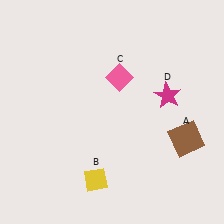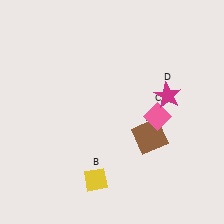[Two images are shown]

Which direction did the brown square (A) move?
The brown square (A) moved left.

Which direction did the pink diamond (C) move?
The pink diamond (C) moved down.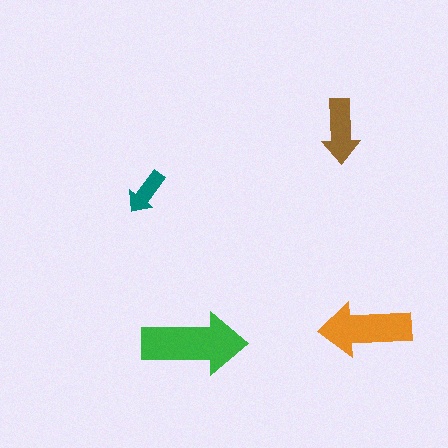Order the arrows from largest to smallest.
the green one, the orange one, the brown one, the teal one.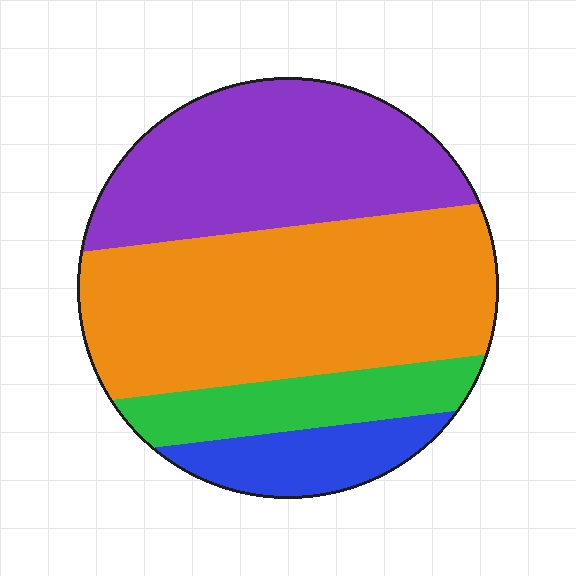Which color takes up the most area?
Orange, at roughly 45%.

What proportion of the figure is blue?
Blue covers around 10% of the figure.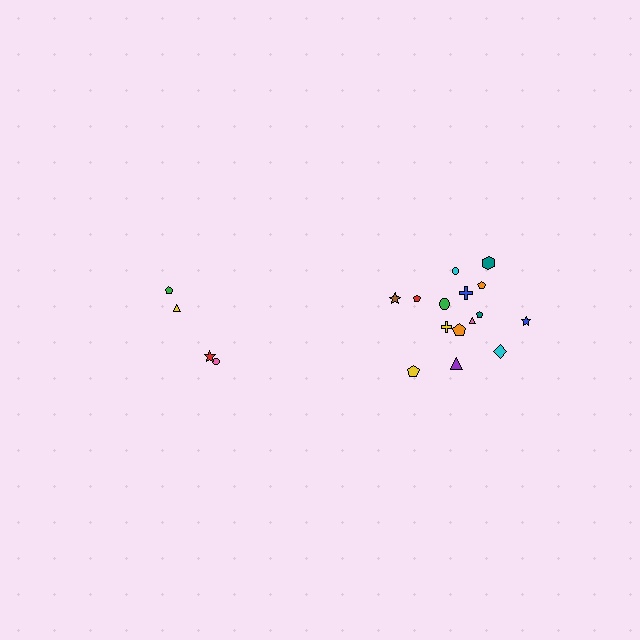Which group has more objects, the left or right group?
The right group.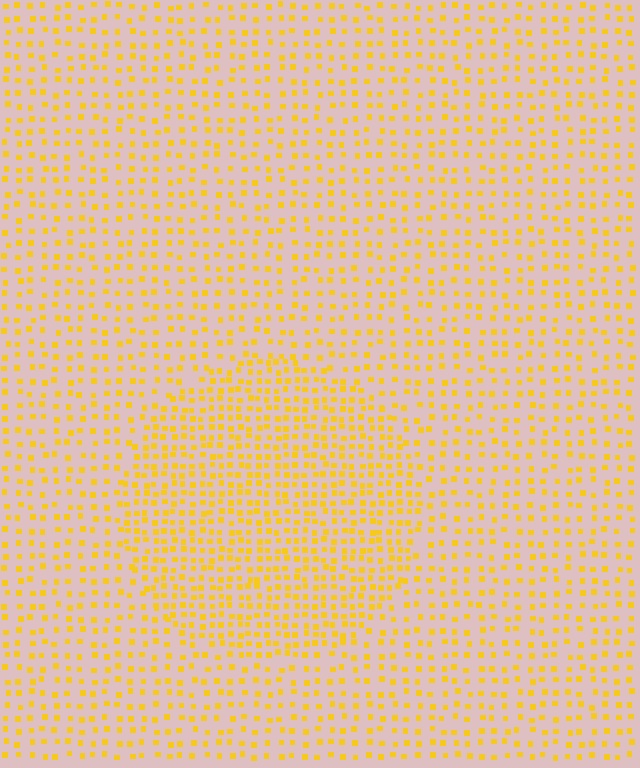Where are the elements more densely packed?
The elements are more densely packed inside the circle boundary.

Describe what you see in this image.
The image contains small yellow elements arranged at two different densities. A circle-shaped region is visible where the elements are more densely packed than the surrounding area.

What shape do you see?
I see a circle.